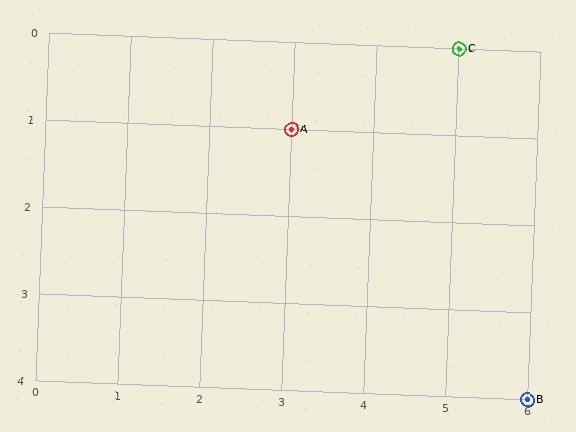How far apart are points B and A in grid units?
Points B and A are 3 columns and 3 rows apart (about 4.2 grid units diagonally).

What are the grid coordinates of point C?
Point C is at grid coordinates (5, 0).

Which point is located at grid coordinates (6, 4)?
Point B is at (6, 4).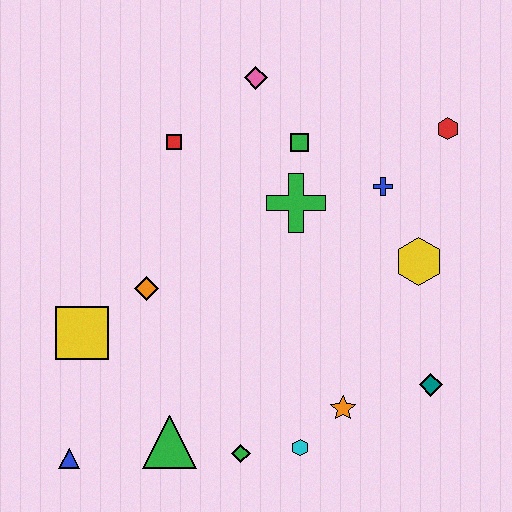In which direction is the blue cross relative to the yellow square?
The blue cross is to the right of the yellow square.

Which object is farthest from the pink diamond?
The blue triangle is farthest from the pink diamond.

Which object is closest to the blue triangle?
The green triangle is closest to the blue triangle.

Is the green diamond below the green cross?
Yes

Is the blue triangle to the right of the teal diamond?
No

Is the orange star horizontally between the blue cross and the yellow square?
Yes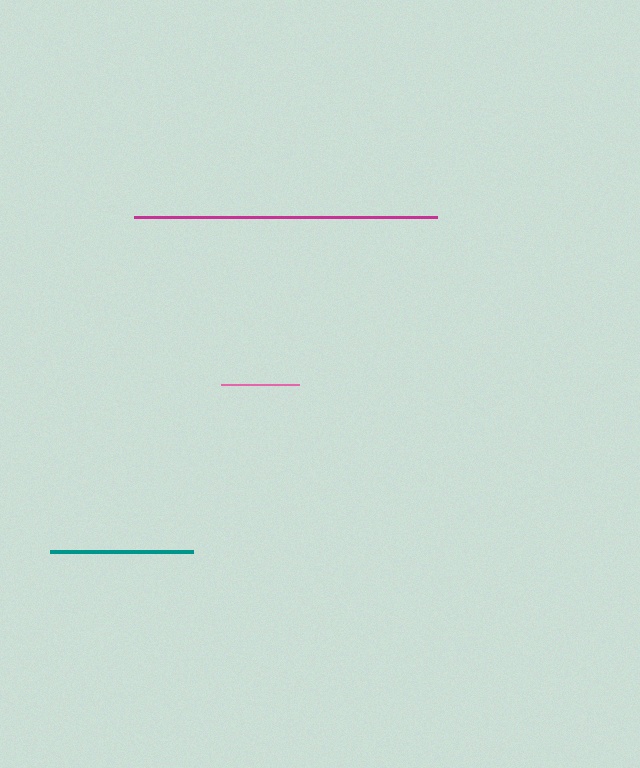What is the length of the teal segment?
The teal segment is approximately 143 pixels long.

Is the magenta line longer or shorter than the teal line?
The magenta line is longer than the teal line.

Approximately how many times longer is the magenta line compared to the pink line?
The magenta line is approximately 3.9 times the length of the pink line.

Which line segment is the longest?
The magenta line is the longest at approximately 303 pixels.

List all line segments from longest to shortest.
From longest to shortest: magenta, teal, pink.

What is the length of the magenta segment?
The magenta segment is approximately 303 pixels long.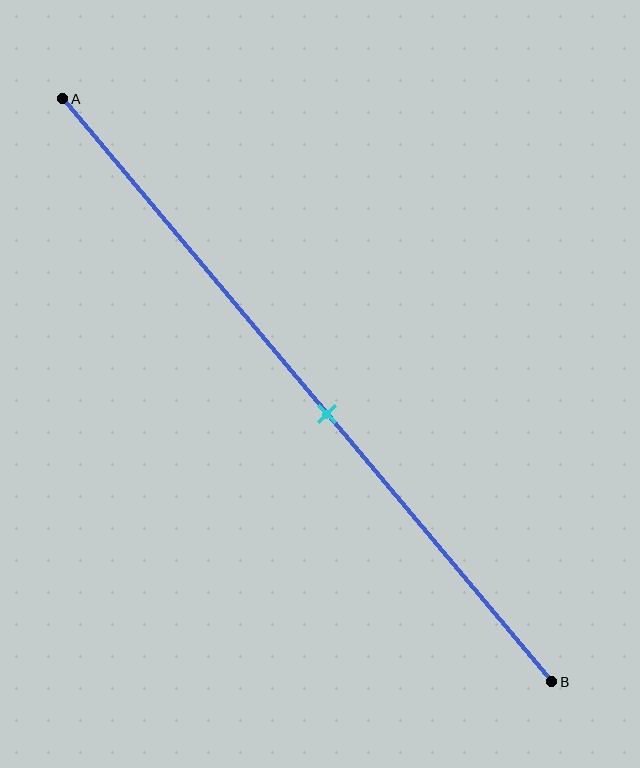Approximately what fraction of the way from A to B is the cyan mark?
The cyan mark is approximately 55% of the way from A to B.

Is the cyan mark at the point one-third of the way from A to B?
No, the mark is at about 55% from A, not at the 33% one-third point.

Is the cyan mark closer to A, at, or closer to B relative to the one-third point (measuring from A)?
The cyan mark is closer to point B than the one-third point of segment AB.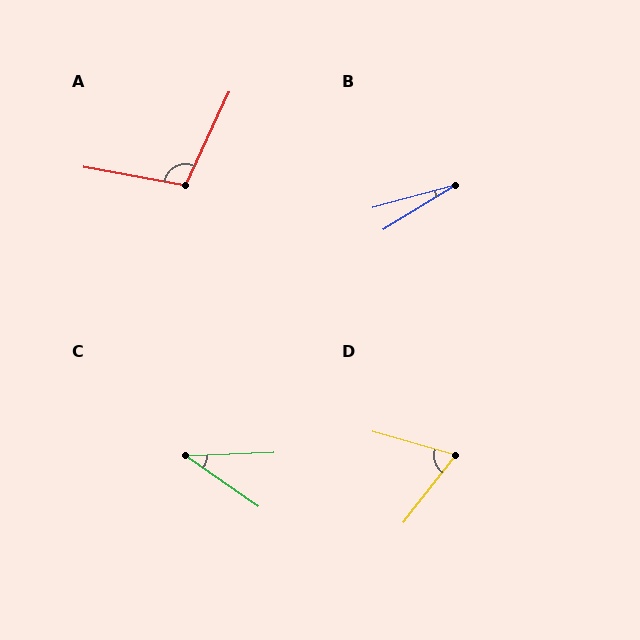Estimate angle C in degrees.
Approximately 37 degrees.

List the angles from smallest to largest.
B (17°), C (37°), D (68°), A (104°).